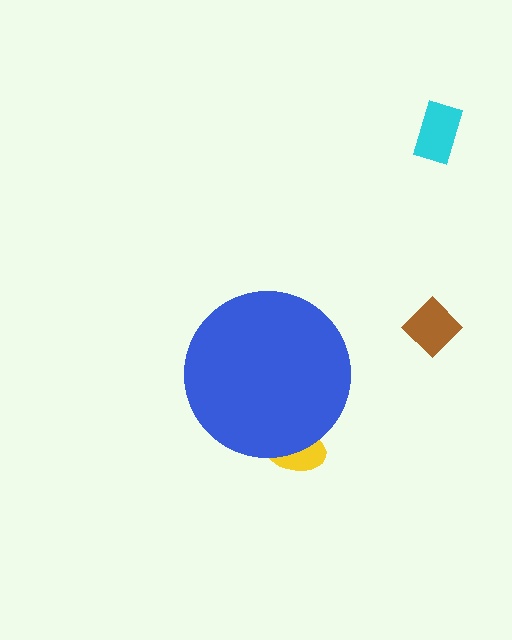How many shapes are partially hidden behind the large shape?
1 shape is partially hidden.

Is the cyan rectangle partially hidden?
No, the cyan rectangle is fully visible.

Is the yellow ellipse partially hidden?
Yes, the yellow ellipse is partially hidden behind the blue circle.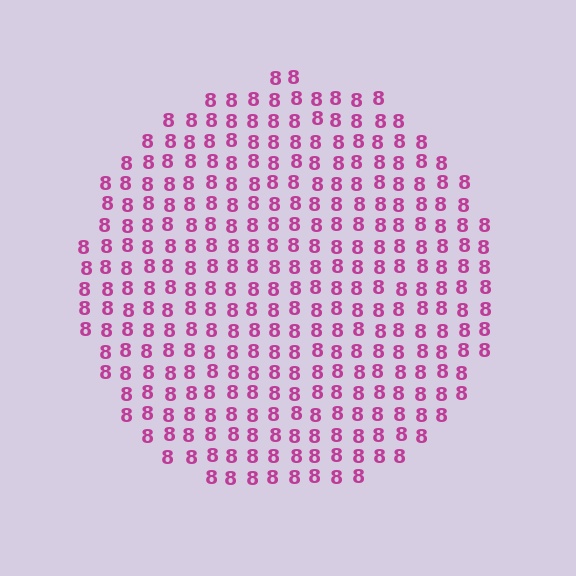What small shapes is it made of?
It is made of small digit 8's.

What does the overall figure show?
The overall figure shows a circle.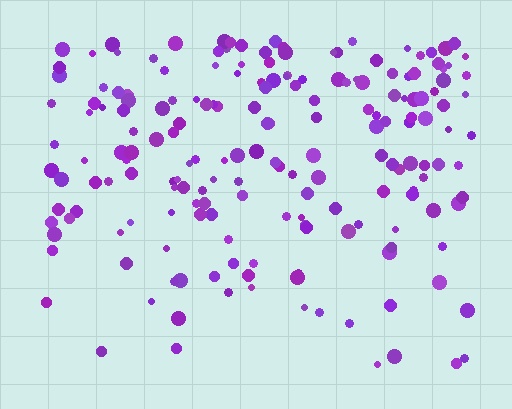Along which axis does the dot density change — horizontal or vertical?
Vertical.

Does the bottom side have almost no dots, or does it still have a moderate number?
Still a moderate number, just noticeably fewer than the top.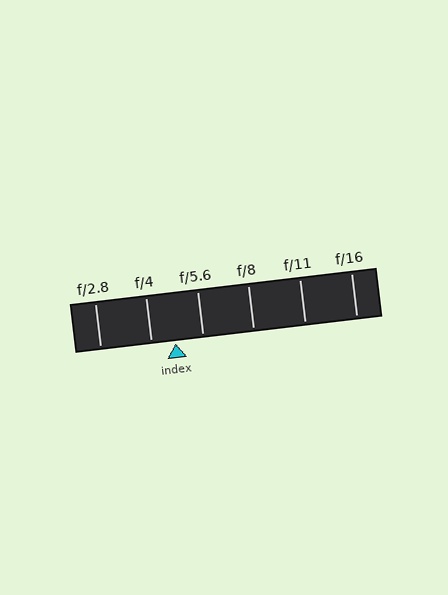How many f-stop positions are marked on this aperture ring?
There are 6 f-stop positions marked.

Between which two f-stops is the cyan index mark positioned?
The index mark is between f/4 and f/5.6.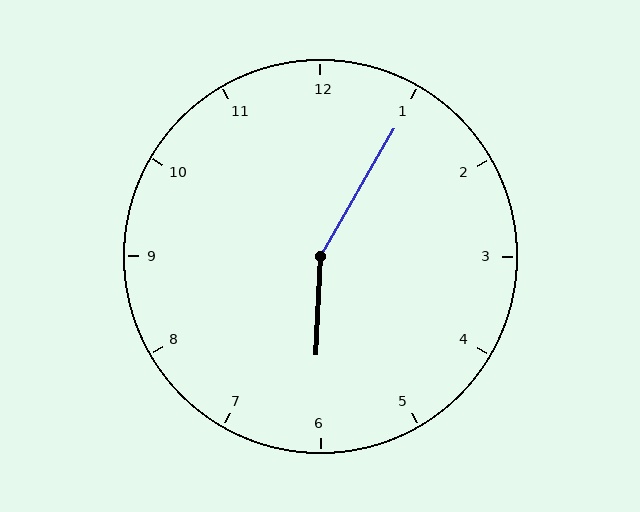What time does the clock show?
6:05.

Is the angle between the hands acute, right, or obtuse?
It is obtuse.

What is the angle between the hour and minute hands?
Approximately 152 degrees.